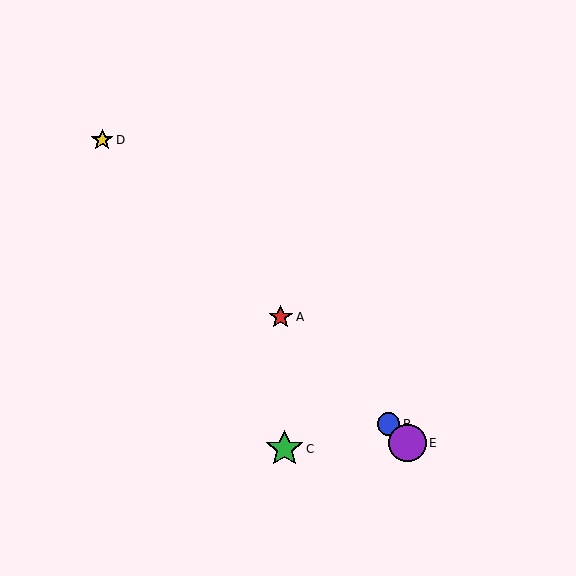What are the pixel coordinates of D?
Object D is at (102, 140).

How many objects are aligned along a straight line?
4 objects (A, B, D, E) are aligned along a straight line.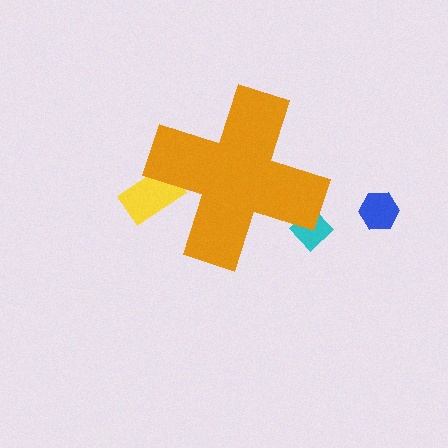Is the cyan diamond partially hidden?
Yes, the cyan diamond is partially hidden behind the orange cross.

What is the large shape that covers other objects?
An orange cross.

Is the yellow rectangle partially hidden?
Yes, the yellow rectangle is partially hidden behind the orange cross.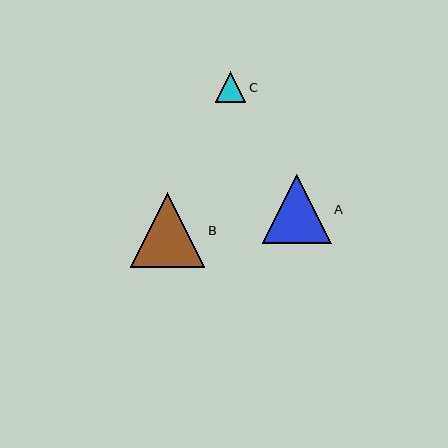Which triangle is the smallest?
Triangle C is the smallest with a size of approximately 30 pixels.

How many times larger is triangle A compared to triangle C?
Triangle A is approximately 2.3 times the size of triangle C.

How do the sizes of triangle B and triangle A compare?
Triangle B and triangle A are approximately the same size.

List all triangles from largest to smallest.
From largest to smallest: B, A, C.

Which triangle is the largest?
Triangle B is the largest with a size of approximately 74 pixels.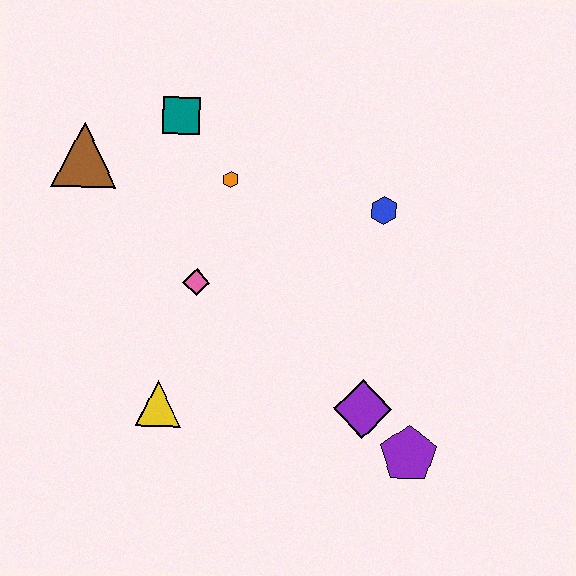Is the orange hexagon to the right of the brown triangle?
Yes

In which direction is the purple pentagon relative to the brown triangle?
The purple pentagon is to the right of the brown triangle.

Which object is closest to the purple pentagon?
The purple diamond is closest to the purple pentagon.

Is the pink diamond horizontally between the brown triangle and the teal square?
No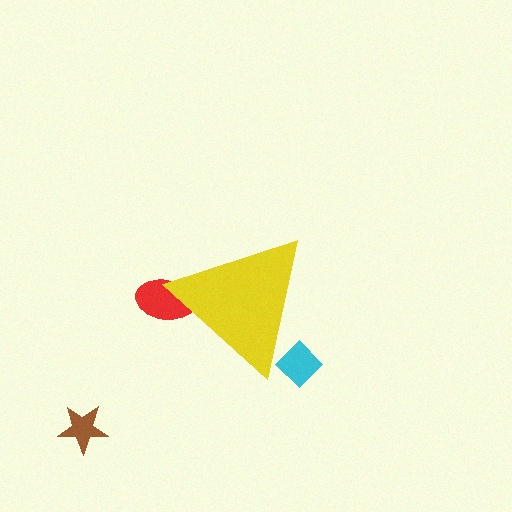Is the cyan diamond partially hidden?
Yes, the cyan diamond is partially hidden behind the yellow triangle.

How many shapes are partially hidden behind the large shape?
2 shapes are partially hidden.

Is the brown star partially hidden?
No, the brown star is fully visible.